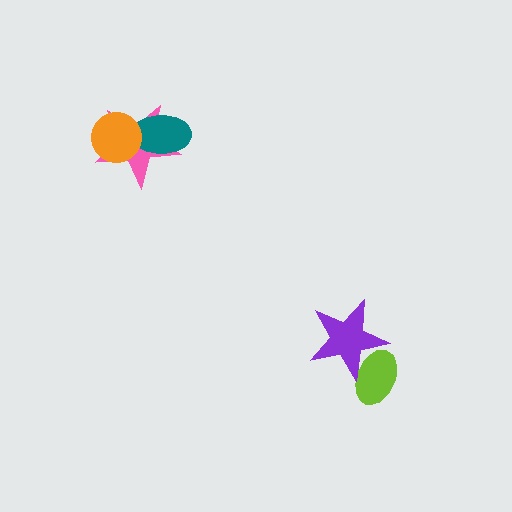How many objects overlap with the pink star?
2 objects overlap with the pink star.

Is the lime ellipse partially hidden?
Yes, it is partially covered by another shape.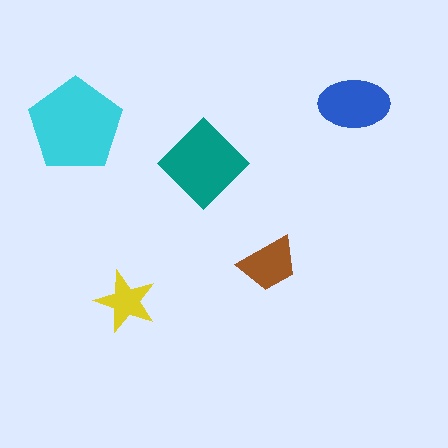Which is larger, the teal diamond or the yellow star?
The teal diamond.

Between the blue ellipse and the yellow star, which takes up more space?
The blue ellipse.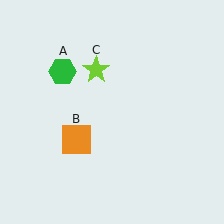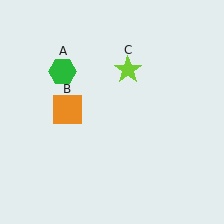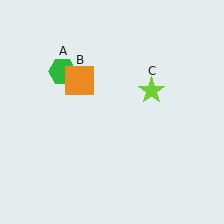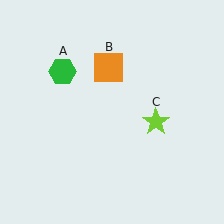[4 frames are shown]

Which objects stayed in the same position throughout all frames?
Green hexagon (object A) remained stationary.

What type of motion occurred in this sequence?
The orange square (object B), lime star (object C) rotated clockwise around the center of the scene.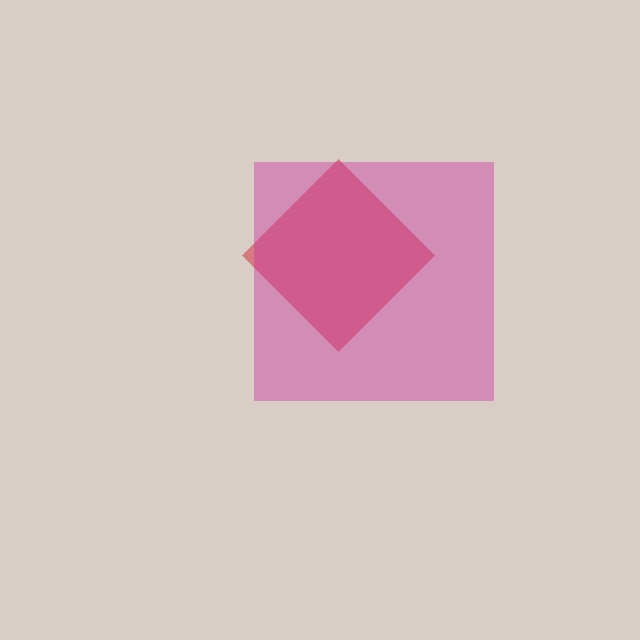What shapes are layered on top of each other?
The layered shapes are: a red diamond, a magenta square.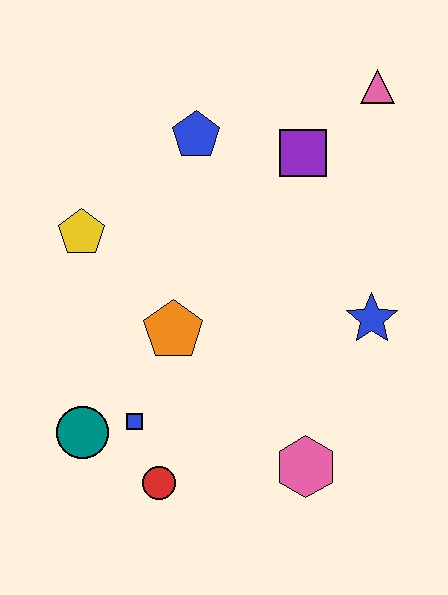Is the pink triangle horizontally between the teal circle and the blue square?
No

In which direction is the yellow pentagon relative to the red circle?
The yellow pentagon is above the red circle.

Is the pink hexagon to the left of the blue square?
No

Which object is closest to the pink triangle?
The purple square is closest to the pink triangle.